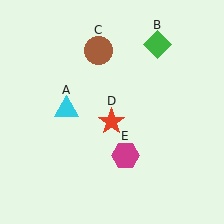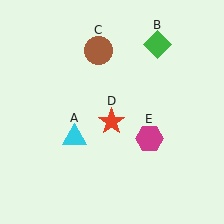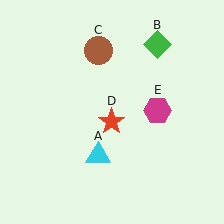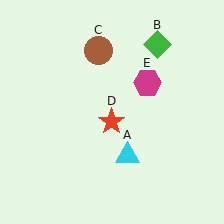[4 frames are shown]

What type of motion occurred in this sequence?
The cyan triangle (object A), magenta hexagon (object E) rotated counterclockwise around the center of the scene.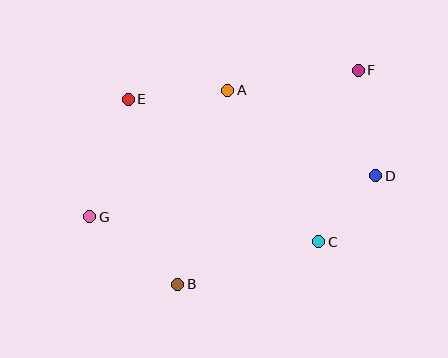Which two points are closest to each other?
Points C and D are closest to each other.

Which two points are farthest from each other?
Points F and G are farthest from each other.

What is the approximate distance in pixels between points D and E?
The distance between D and E is approximately 259 pixels.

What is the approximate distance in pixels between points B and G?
The distance between B and G is approximately 111 pixels.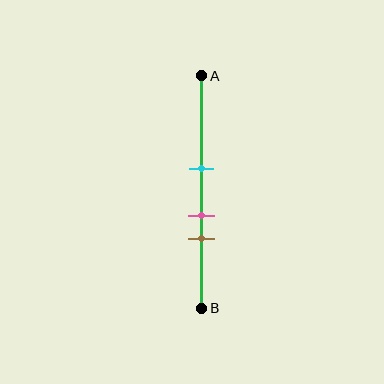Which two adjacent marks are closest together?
The pink and brown marks are the closest adjacent pair.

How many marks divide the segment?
There are 3 marks dividing the segment.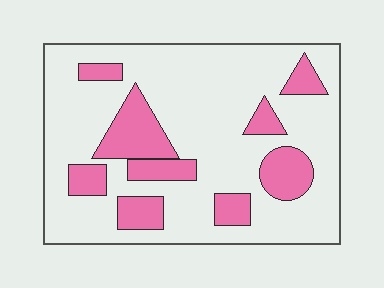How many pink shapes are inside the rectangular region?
9.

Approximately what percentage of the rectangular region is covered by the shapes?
Approximately 25%.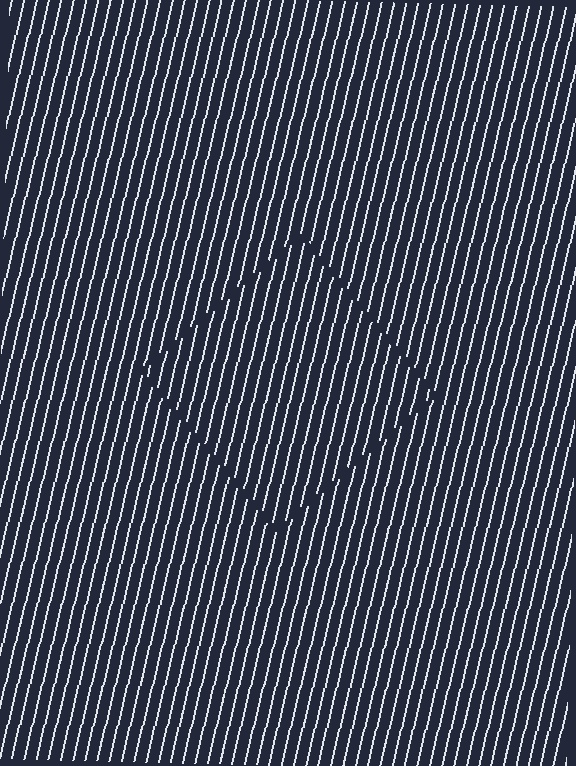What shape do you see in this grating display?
An illusory square. The interior of the shape contains the same grating, shifted by half a period — the contour is defined by the phase discontinuity where line-ends from the inner and outer gratings abut.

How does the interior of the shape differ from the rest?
The interior of the shape contains the same grating, shifted by half a period — the contour is defined by the phase discontinuity where line-ends from the inner and outer gratings abut.